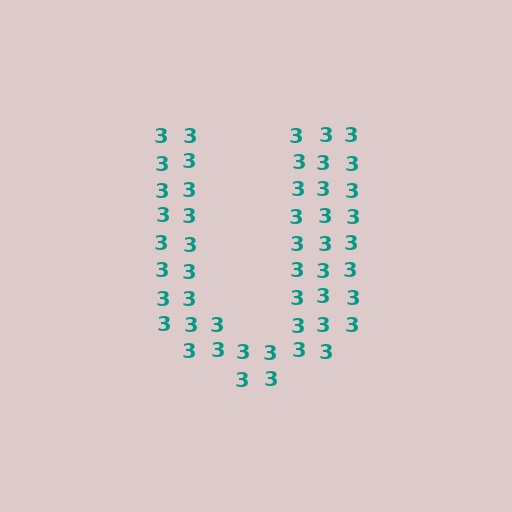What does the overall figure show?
The overall figure shows the letter U.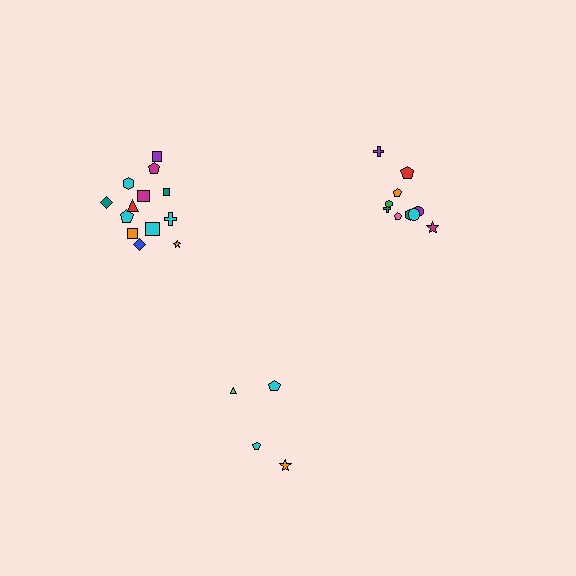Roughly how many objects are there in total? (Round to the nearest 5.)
Roughly 30 objects in total.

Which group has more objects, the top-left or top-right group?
The top-left group.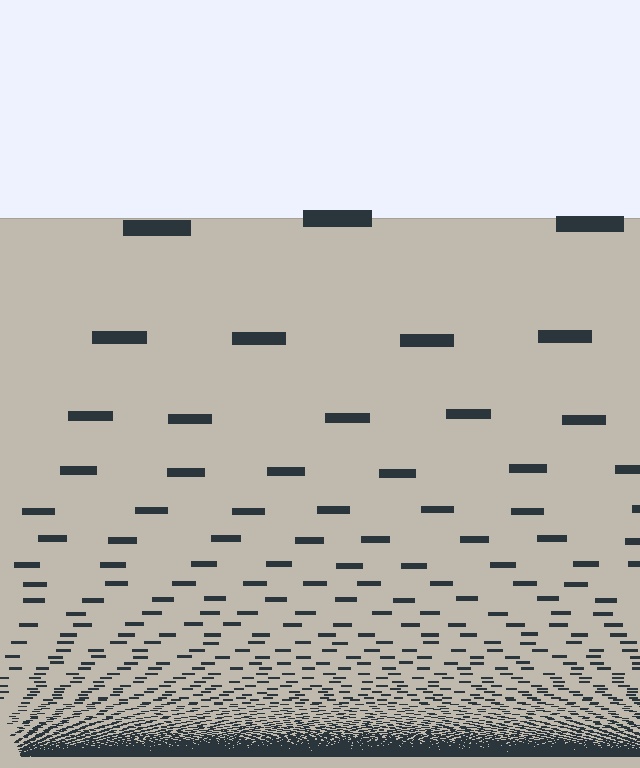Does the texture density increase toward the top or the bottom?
Density increases toward the bottom.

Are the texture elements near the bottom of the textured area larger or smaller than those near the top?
Smaller. The gradient is inverted — elements near the bottom are smaller and denser.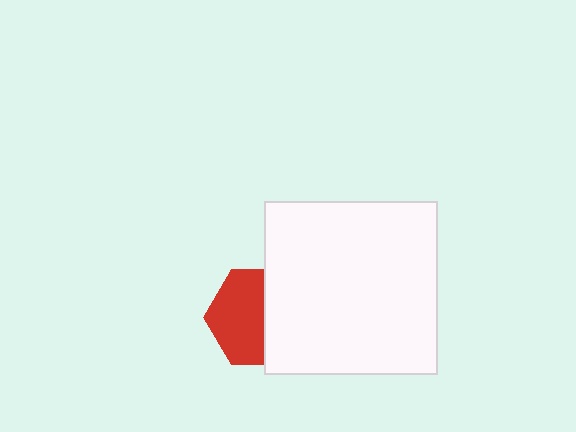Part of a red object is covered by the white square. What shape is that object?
It is a hexagon.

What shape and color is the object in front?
The object in front is a white square.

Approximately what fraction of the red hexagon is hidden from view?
Roughly 45% of the red hexagon is hidden behind the white square.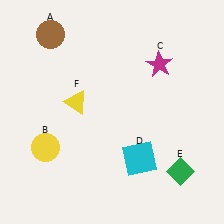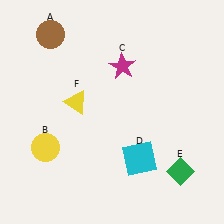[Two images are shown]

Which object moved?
The magenta star (C) moved left.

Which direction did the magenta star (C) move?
The magenta star (C) moved left.